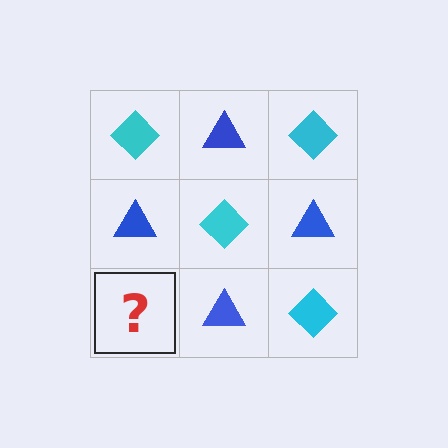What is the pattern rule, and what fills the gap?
The rule is that it alternates cyan diamond and blue triangle in a checkerboard pattern. The gap should be filled with a cyan diamond.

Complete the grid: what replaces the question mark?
The question mark should be replaced with a cyan diamond.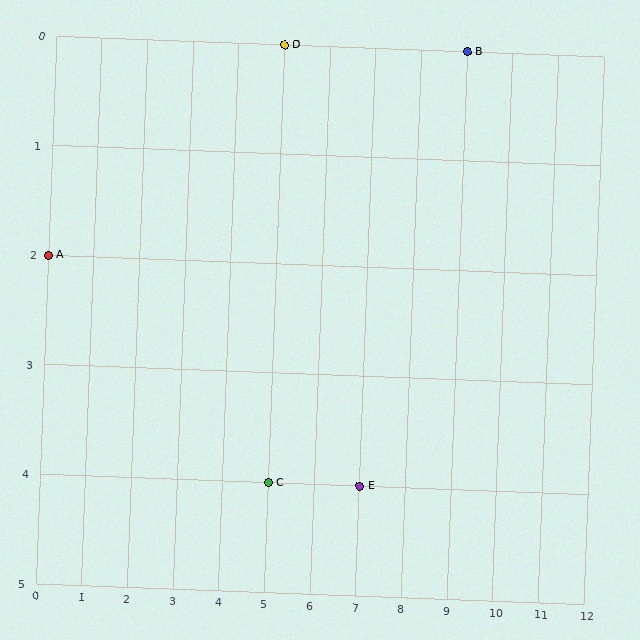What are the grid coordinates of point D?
Point D is at grid coordinates (5, 0).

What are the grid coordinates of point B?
Point B is at grid coordinates (9, 0).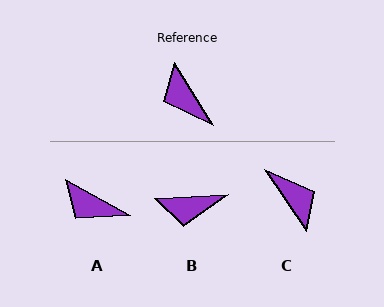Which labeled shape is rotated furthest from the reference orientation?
C, about 177 degrees away.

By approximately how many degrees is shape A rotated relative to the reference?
Approximately 29 degrees counter-clockwise.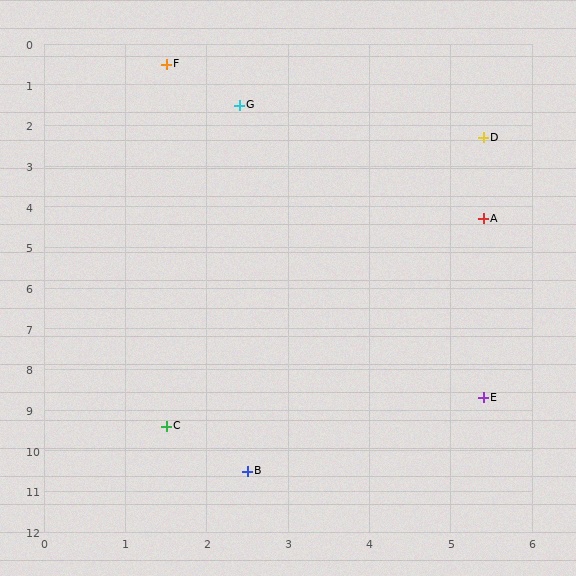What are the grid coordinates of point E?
Point E is at approximately (5.4, 8.7).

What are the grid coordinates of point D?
Point D is at approximately (5.4, 2.3).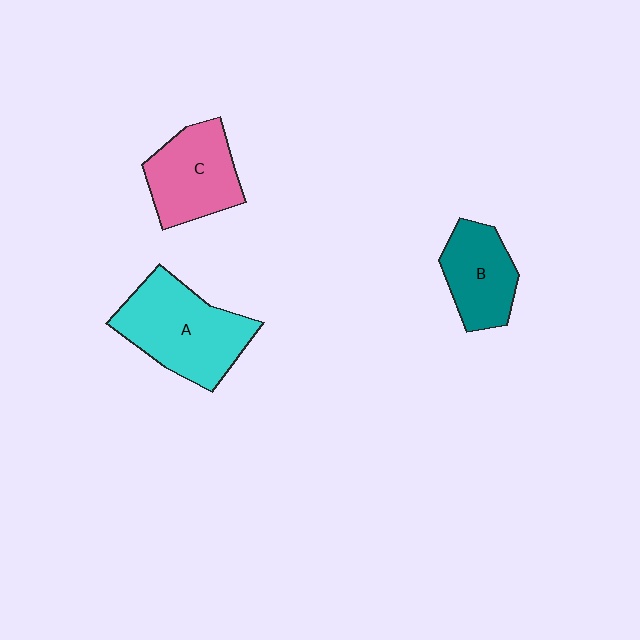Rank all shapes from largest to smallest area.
From largest to smallest: A (cyan), C (pink), B (teal).